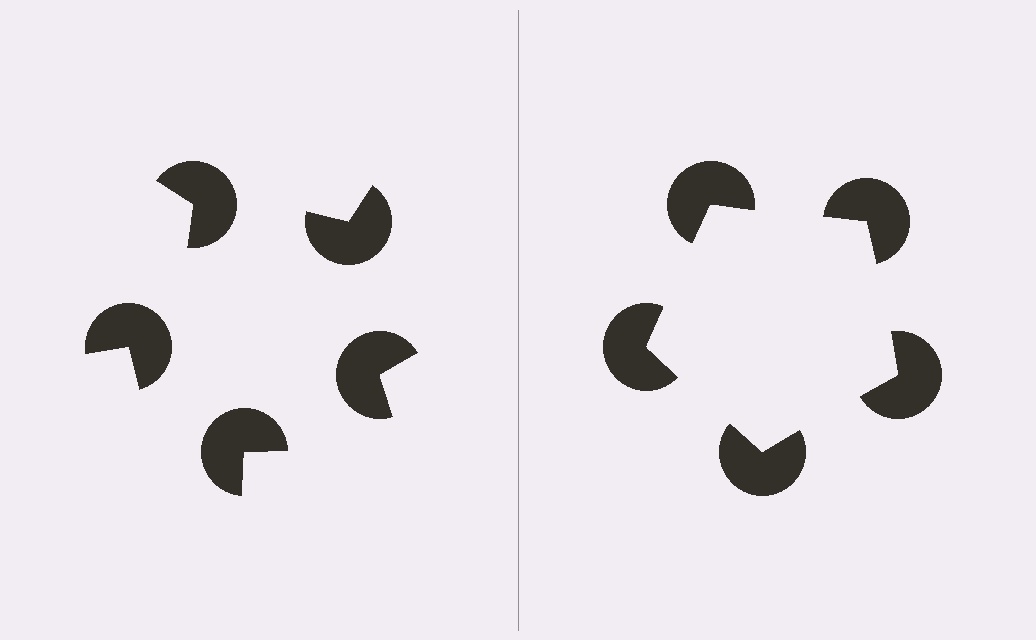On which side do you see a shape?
An illusory pentagon appears on the right side. On the left side the wedge cuts are rotated, so no coherent shape forms.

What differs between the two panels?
The pac-man discs are positioned identically on both sides; only the wedge orientations differ. On the right they align to a pentagon; on the left they are misaligned.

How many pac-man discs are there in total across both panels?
10 — 5 on each side.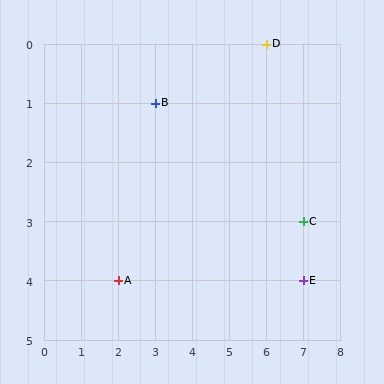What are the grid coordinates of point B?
Point B is at grid coordinates (3, 1).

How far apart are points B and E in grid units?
Points B and E are 4 columns and 3 rows apart (about 5.0 grid units diagonally).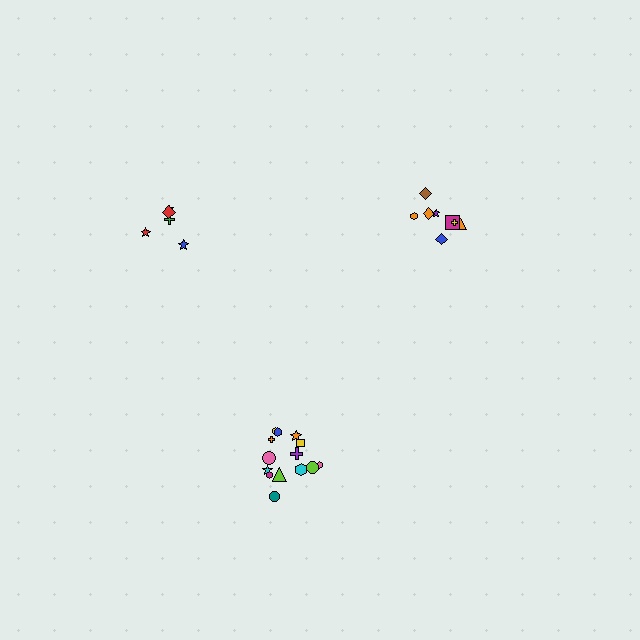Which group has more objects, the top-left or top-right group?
The top-right group.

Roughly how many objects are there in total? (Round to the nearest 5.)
Roughly 30 objects in total.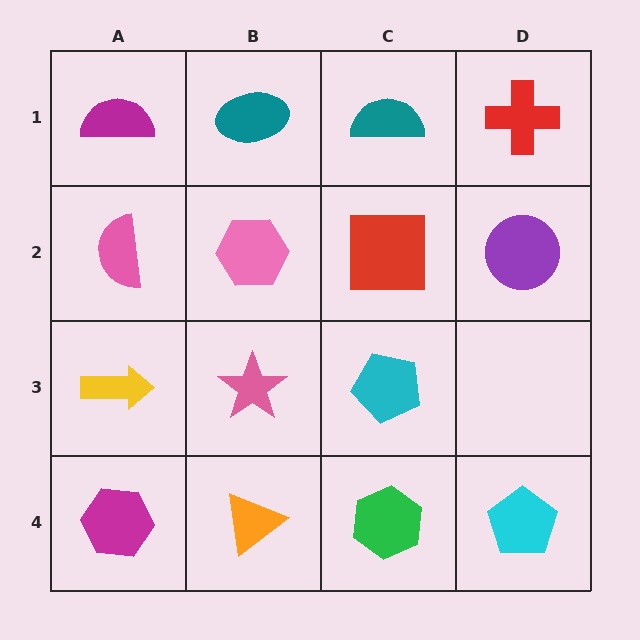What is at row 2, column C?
A red square.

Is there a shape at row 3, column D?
No, that cell is empty.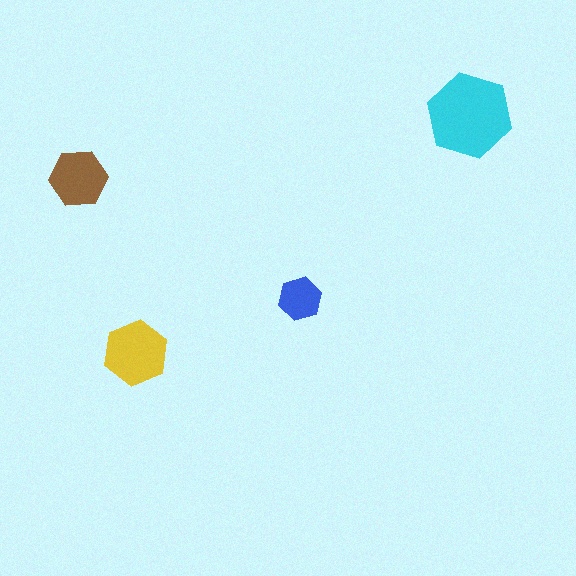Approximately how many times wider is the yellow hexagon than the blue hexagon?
About 1.5 times wider.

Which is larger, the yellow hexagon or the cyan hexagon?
The cyan one.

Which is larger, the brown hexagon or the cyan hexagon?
The cyan one.